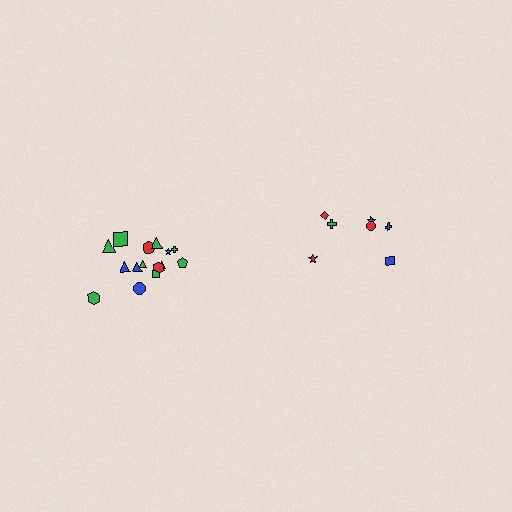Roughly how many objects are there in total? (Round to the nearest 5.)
Roughly 20 objects in total.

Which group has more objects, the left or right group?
The left group.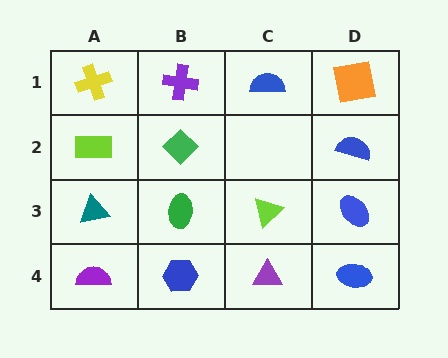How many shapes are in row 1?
4 shapes.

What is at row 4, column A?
A purple semicircle.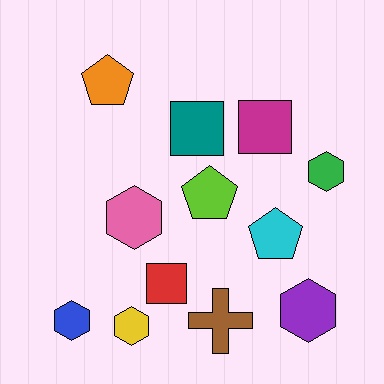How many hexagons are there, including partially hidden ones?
There are 5 hexagons.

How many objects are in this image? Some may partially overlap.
There are 12 objects.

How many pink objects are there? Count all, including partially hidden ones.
There is 1 pink object.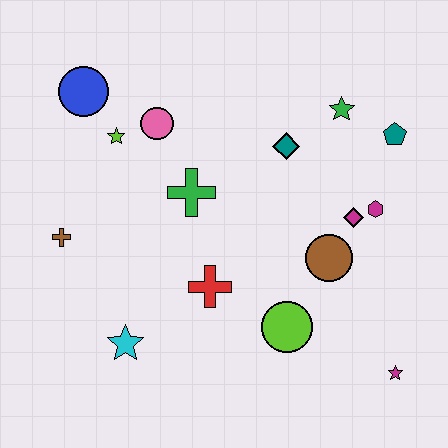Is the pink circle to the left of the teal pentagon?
Yes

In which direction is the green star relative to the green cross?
The green star is to the right of the green cross.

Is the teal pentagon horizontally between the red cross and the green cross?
No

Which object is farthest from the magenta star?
The blue circle is farthest from the magenta star.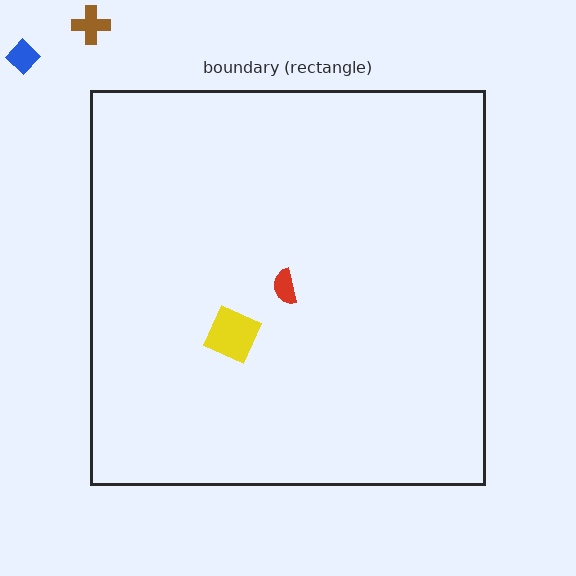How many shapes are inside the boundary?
2 inside, 2 outside.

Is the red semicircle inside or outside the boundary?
Inside.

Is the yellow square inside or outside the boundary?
Inside.